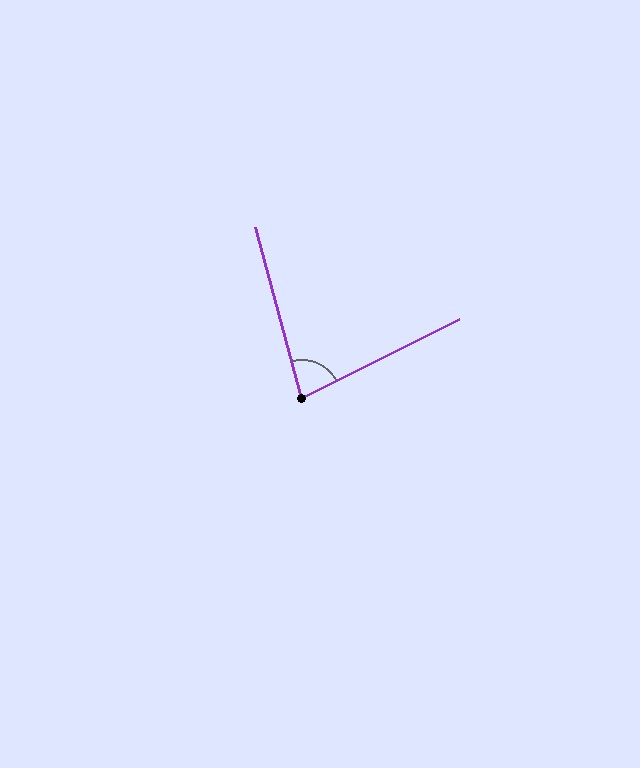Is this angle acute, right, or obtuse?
It is acute.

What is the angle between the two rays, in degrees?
Approximately 78 degrees.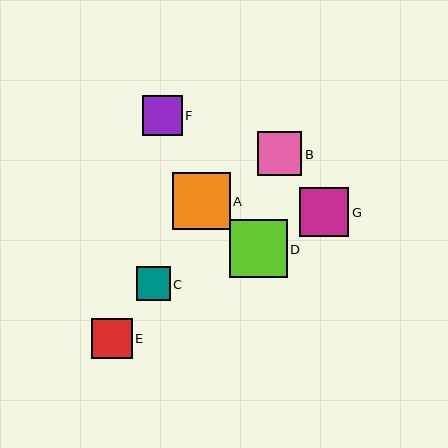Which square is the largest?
Square D is the largest with a size of approximately 58 pixels.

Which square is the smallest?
Square C is the smallest with a size of approximately 34 pixels.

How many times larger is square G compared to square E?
Square G is approximately 1.2 times the size of square E.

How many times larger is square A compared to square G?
Square A is approximately 1.2 times the size of square G.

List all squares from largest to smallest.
From largest to smallest: D, A, G, B, E, F, C.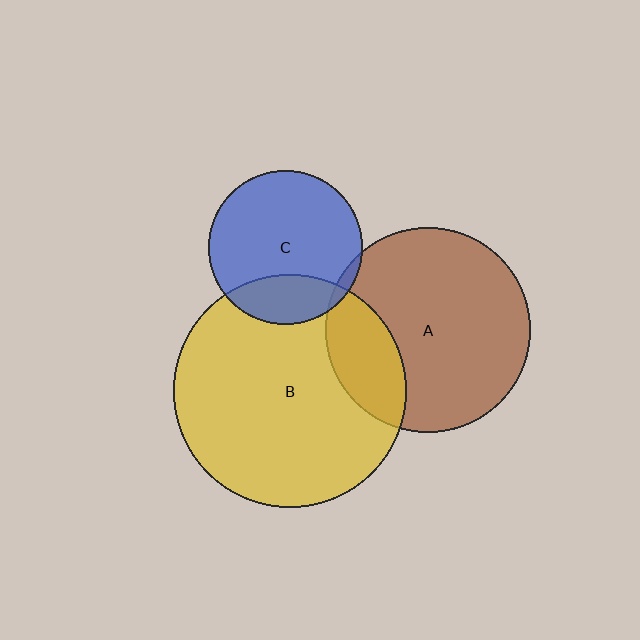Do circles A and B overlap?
Yes.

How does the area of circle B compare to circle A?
Approximately 1.3 times.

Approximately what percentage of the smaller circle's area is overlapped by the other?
Approximately 25%.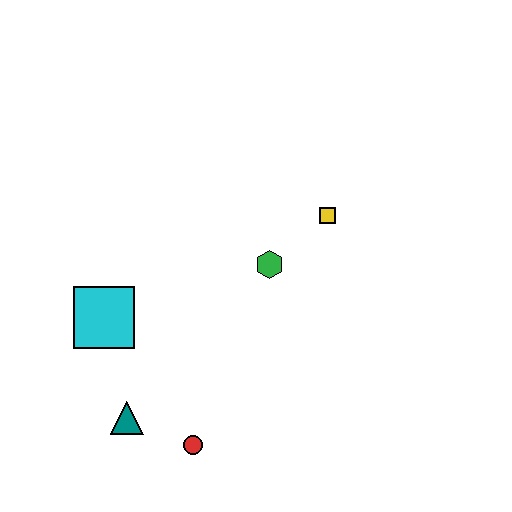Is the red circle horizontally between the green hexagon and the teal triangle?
Yes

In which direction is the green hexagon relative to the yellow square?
The green hexagon is to the left of the yellow square.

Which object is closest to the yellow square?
The green hexagon is closest to the yellow square.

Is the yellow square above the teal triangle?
Yes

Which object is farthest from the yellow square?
The teal triangle is farthest from the yellow square.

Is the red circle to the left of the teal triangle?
No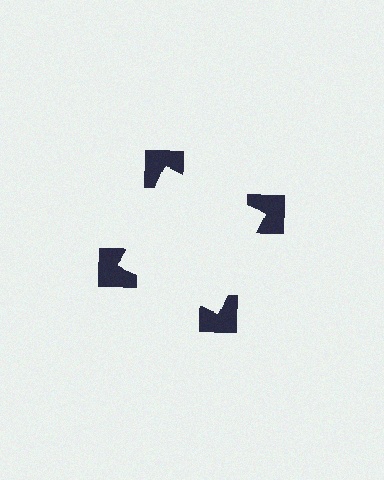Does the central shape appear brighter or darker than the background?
It typically appears slightly brighter than the background, even though no actual brightness change is drawn.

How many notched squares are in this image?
There are 4 — one at each vertex of the illusory square.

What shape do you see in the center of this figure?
An illusory square — its edges are inferred from the aligned wedge cuts in the notched squares, not physically drawn.